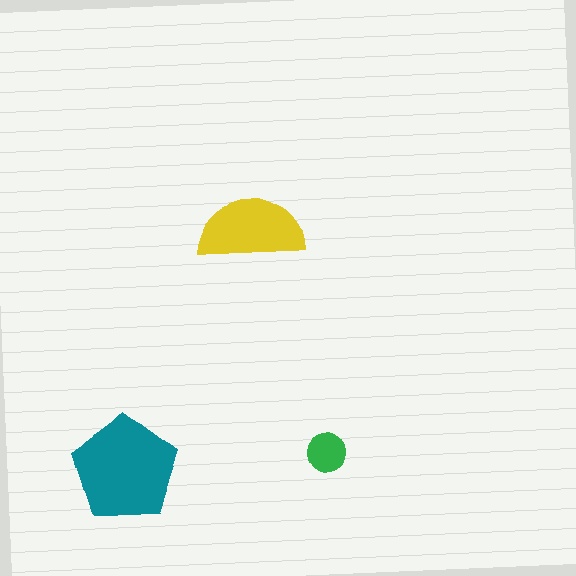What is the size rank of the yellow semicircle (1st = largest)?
2nd.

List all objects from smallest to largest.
The green circle, the yellow semicircle, the teal pentagon.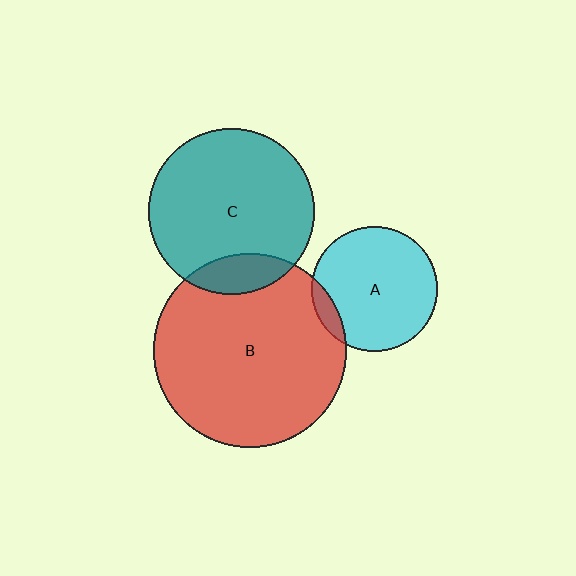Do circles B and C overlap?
Yes.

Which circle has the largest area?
Circle B (red).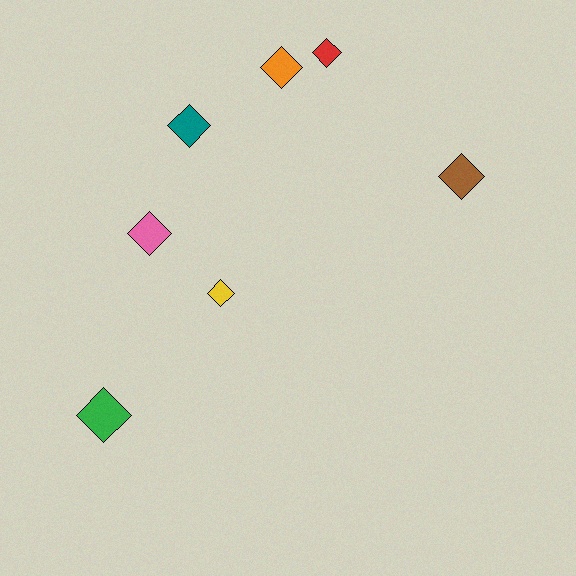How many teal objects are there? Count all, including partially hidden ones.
There is 1 teal object.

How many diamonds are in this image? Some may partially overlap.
There are 7 diamonds.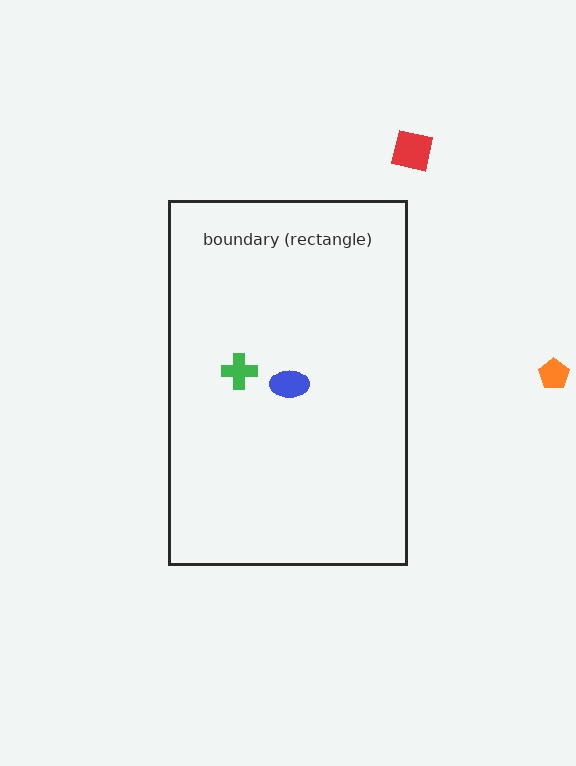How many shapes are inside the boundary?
2 inside, 2 outside.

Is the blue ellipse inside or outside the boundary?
Inside.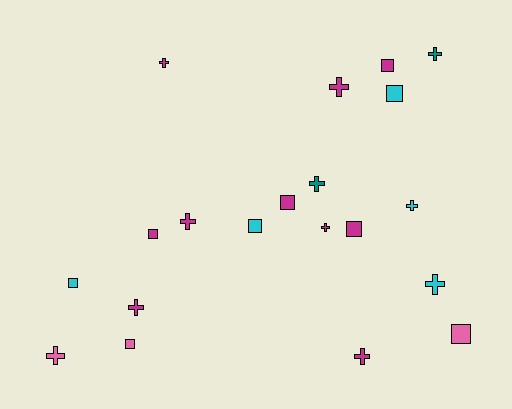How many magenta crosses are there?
There are 6 magenta crosses.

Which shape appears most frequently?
Cross, with 11 objects.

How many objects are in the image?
There are 20 objects.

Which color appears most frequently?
Magenta, with 10 objects.